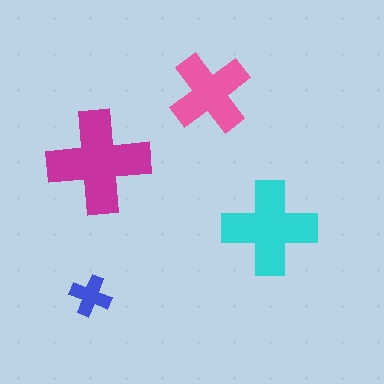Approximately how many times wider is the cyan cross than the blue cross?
About 2.5 times wider.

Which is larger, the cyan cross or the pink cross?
The cyan one.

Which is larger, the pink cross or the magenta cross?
The magenta one.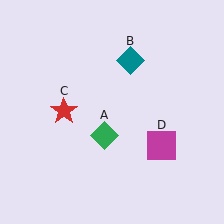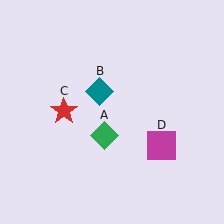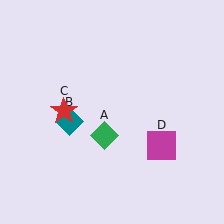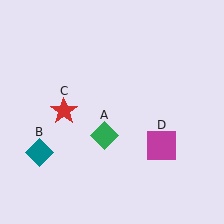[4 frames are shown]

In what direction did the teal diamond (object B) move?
The teal diamond (object B) moved down and to the left.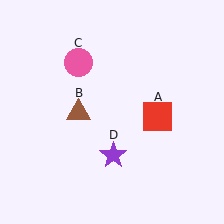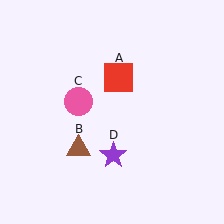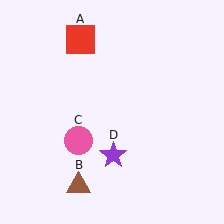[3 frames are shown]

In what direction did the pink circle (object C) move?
The pink circle (object C) moved down.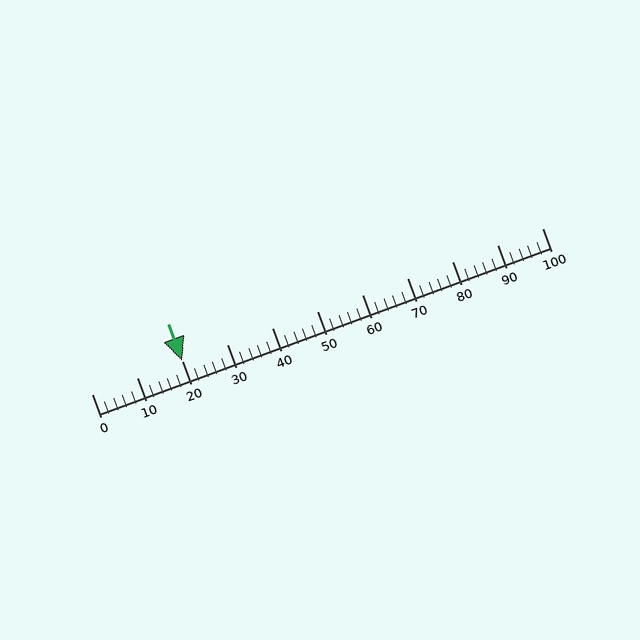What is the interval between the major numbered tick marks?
The major tick marks are spaced 10 units apart.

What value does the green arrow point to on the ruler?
The green arrow points to approximately 20.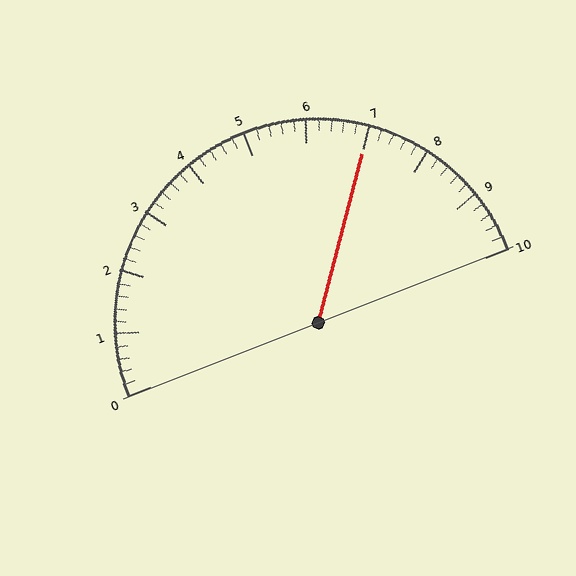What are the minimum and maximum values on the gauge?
The gauge ranges from 0 to 10.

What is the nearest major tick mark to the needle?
The nearest major tick mark is 7.